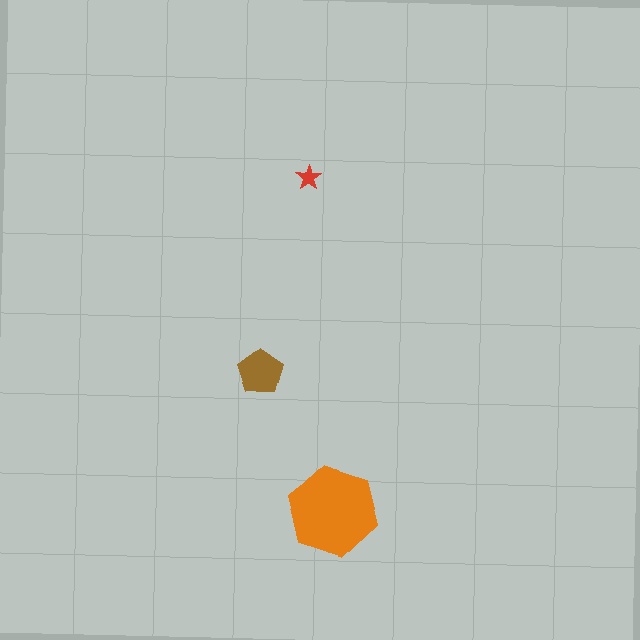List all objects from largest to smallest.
The orange hexagon, the brown pentagon, the red star.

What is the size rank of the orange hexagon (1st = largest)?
1st.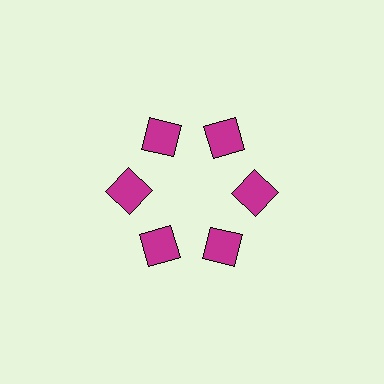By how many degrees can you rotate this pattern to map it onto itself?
The pattern maps onto itself every 60 degrees of rotation.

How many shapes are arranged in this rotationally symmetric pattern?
There are 6 shapes, arranged in 6 groups of 1.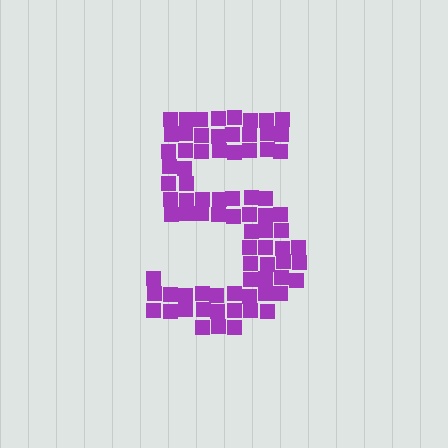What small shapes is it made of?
It is made of small squares.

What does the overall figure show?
The overall figure shows the digit 5.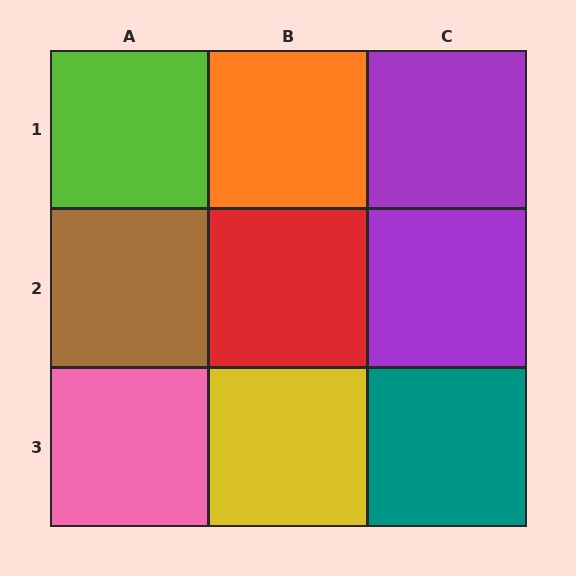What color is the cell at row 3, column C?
Teal.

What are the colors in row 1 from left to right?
Lime, orange, purple.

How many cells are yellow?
1 cell is yellow.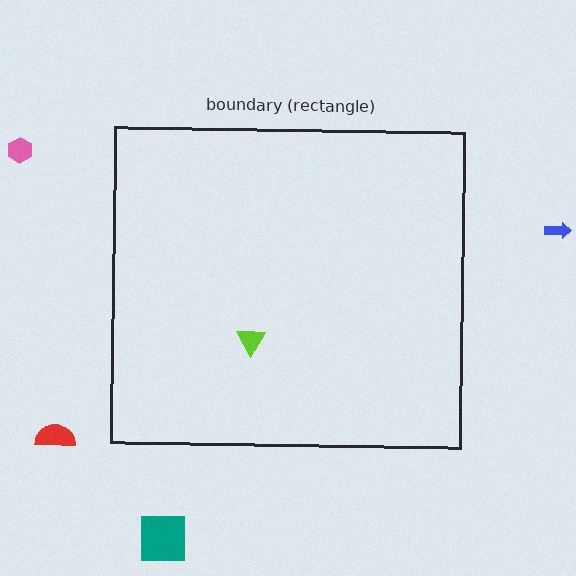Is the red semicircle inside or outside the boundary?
Outside.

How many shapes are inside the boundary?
1 inside, 4 outside.